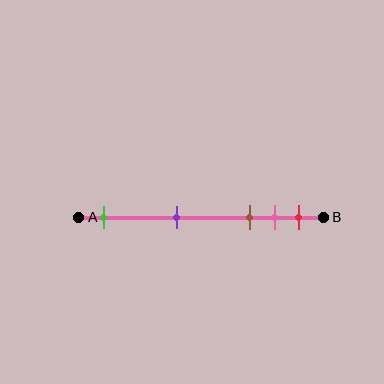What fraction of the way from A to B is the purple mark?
The purple mark is approximately 40% (0.4) of the way from A to B.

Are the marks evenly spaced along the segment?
No, the marks are not evenly spaced.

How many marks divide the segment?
There are 5 marks dividing the segment.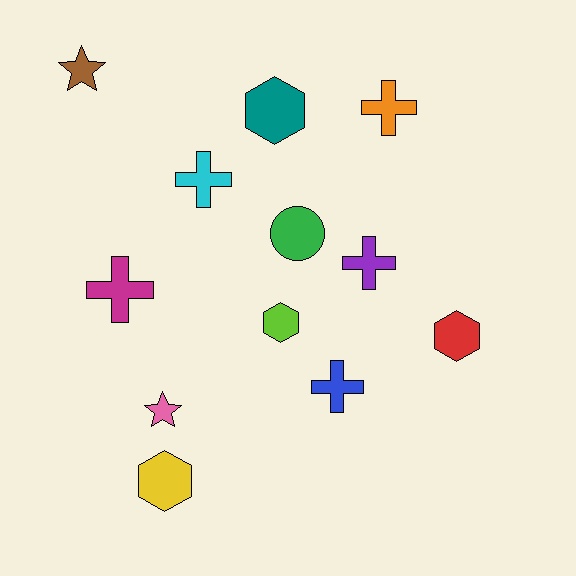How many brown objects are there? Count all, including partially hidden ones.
There is 1 brown object.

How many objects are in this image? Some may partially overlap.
There are 12 objects.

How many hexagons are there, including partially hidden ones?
There are 4 hexagons.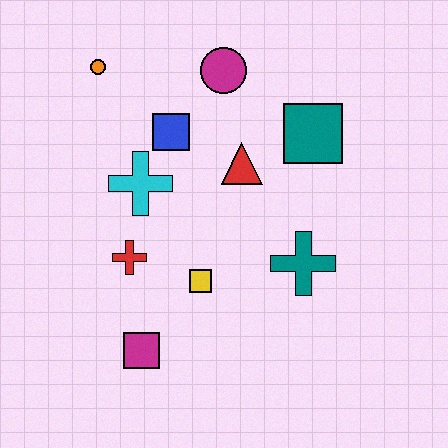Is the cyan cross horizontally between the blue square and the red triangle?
No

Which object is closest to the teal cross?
The yellow square is closest to the teal cross.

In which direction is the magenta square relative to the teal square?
The magenta square is below the teal square.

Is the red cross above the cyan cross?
No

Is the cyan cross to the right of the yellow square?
No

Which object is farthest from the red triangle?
The magenta square is farthest from the red triangle.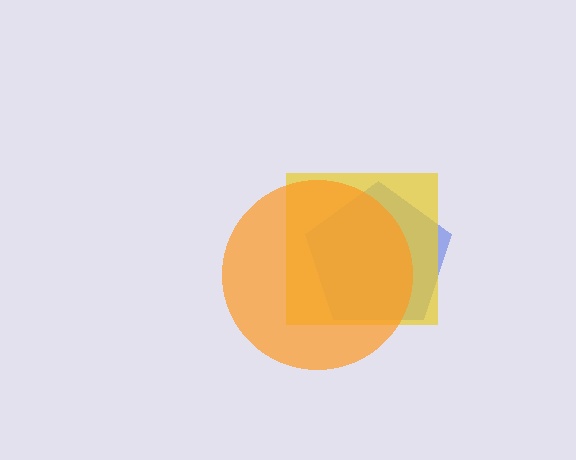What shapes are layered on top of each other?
The layered shapes are: a blue pentagon, a yellow square, an orange circle.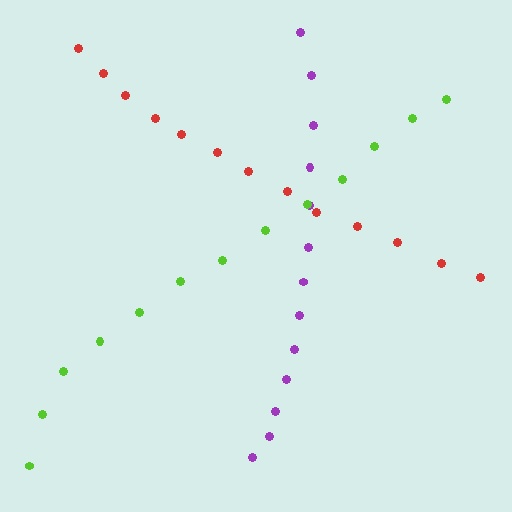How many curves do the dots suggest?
There are 3 distinct paths.